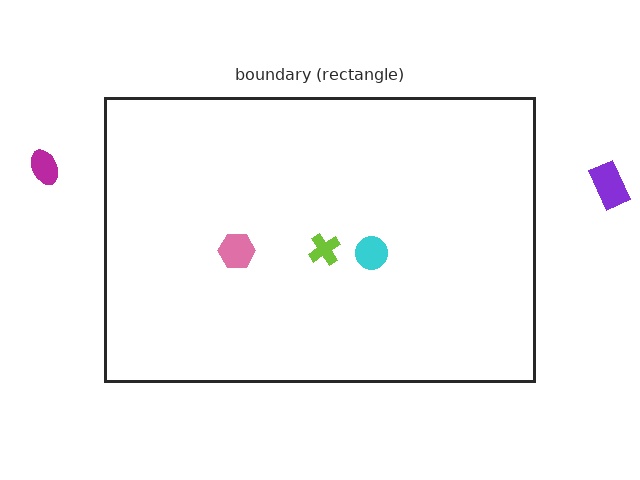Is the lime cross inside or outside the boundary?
Inside.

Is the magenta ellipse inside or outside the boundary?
Outside.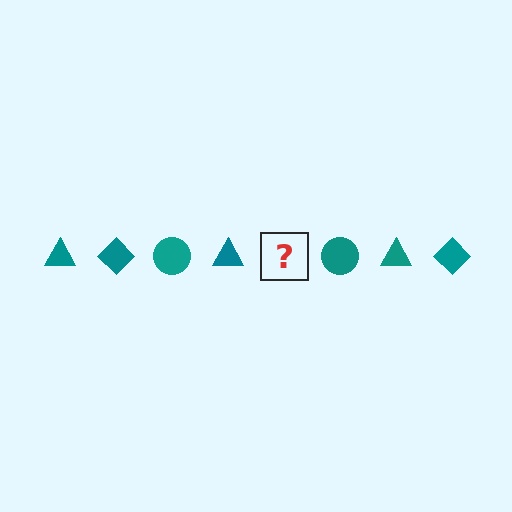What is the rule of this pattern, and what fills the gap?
The rule is that the pattern cycles through triangle, diamond, circle shapes in teal. The gap should be filled with a teal diamond.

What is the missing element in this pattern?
The missing element is a teal diamond.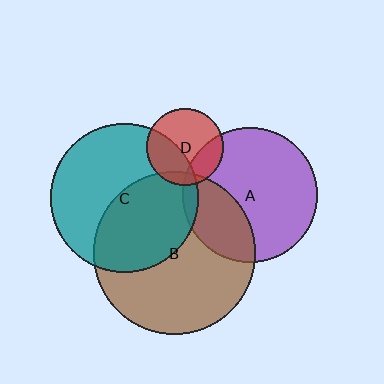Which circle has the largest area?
Circle B (brown).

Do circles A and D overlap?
Yes.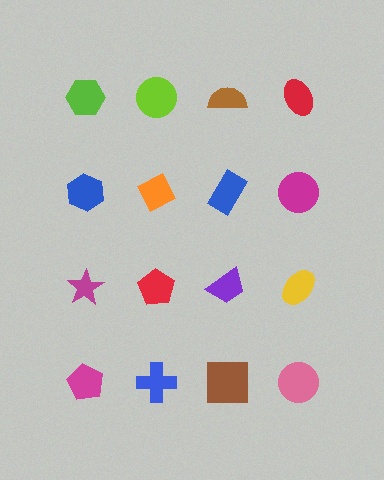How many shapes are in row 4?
4 shapes.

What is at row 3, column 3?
A purple trapezoid.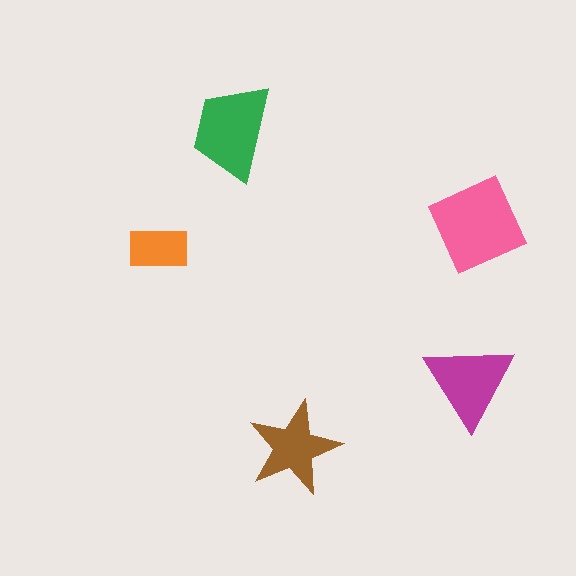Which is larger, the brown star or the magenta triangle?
The magenta triangle.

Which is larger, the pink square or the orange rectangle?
The pink square.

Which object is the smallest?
The orange rectangle.